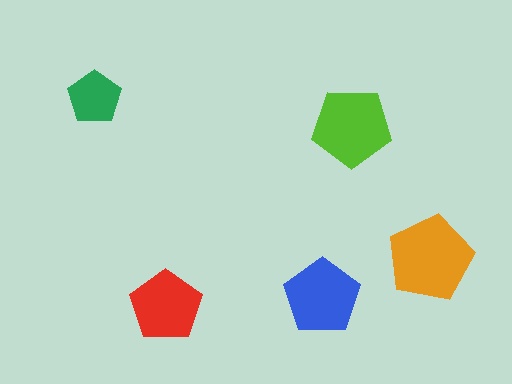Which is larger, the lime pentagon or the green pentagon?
The lime one.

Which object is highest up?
The green pentagon is topmost.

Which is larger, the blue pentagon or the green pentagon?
The blue one.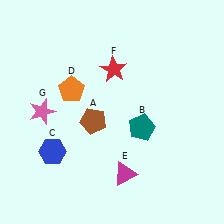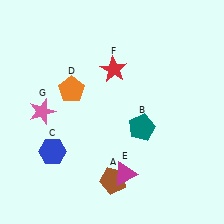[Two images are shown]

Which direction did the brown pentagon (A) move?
The brown pentagon (A) moved down.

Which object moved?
The brown pentagon (A) moved down.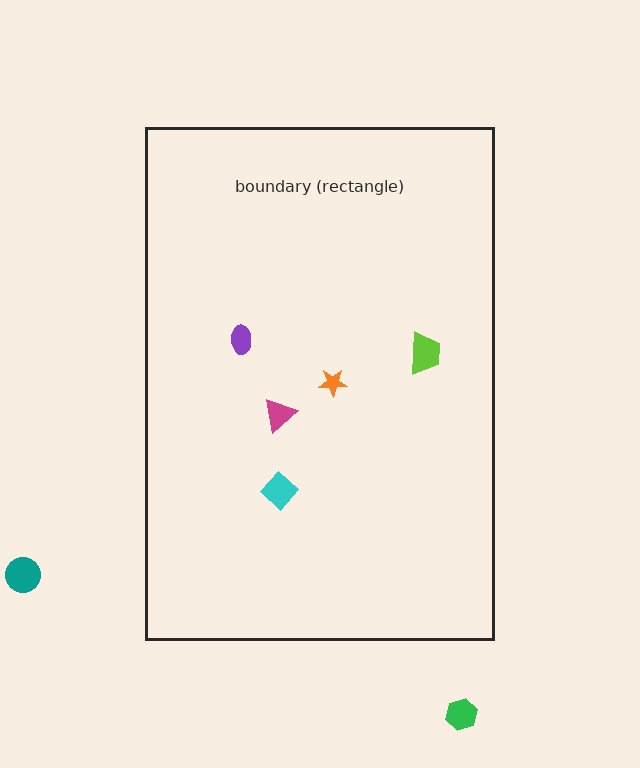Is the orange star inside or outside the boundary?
Inside.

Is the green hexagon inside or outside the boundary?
Outside.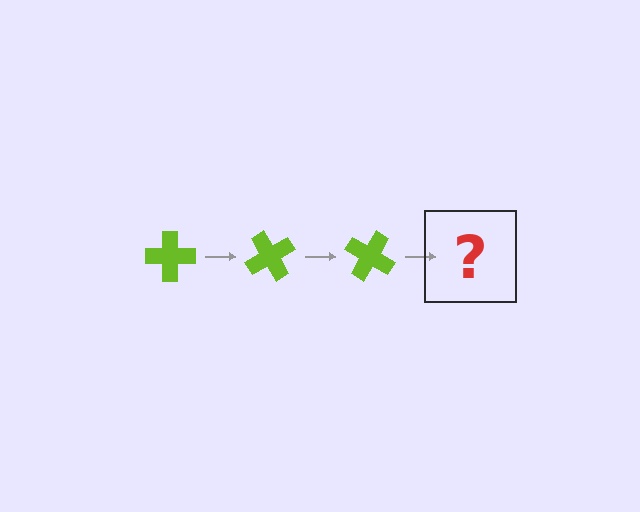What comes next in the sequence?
The next element should be a lime cross rotated 180 degrees.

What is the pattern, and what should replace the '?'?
The pattern is that the cross rotates 60 degrees each step. The '?' should be a lime cross rotated 180 degrees.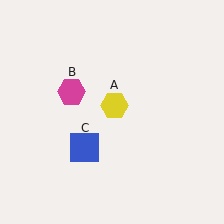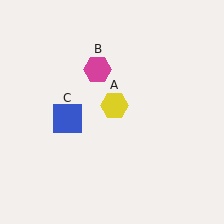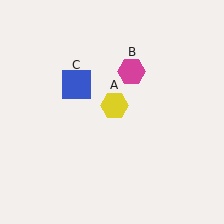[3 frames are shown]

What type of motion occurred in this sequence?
The magenta hexagon (object B), blue square (object C) rotated clockwise around the center of the scene.